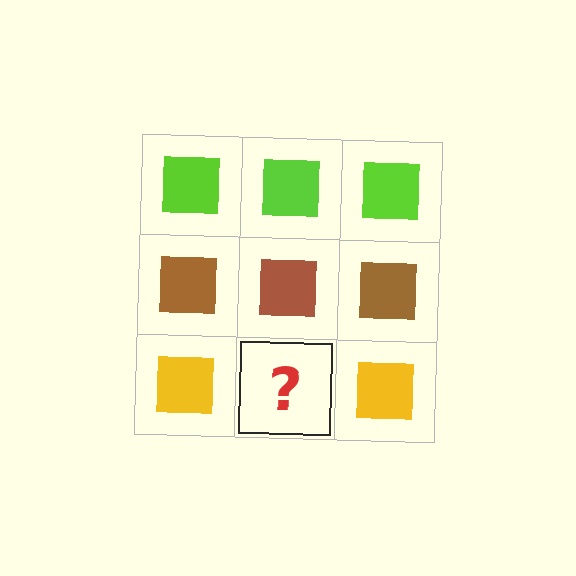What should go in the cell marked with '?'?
The missing cell should contain a yellow square.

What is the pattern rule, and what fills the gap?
The rule is that each row has a consistent color. The gap should be filled with a yellow square.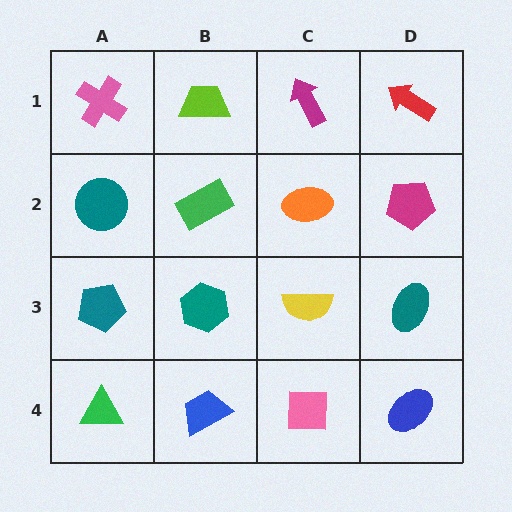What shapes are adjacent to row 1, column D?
A magenta pentagon (row 2, column D), a magenta arrow (row 1, column C).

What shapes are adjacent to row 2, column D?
A red arrow (row 1, column D), a teal ellipse (row 3, column D), an orange ellipse (row 2, column C).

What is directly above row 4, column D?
A teal ellipse.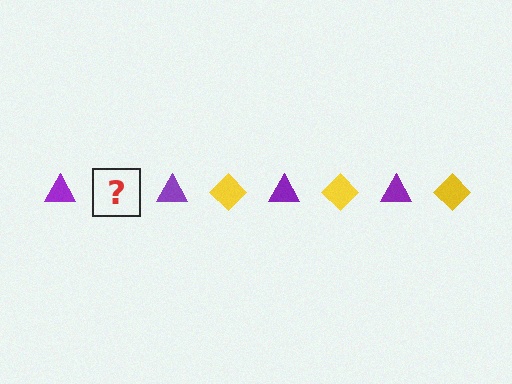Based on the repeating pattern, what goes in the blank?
The blank should be a yellow diamond.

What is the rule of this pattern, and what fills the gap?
The rule is that the pattern alternates between purple triangle and yellow diamond. The gap should be filled with a yellow diamond.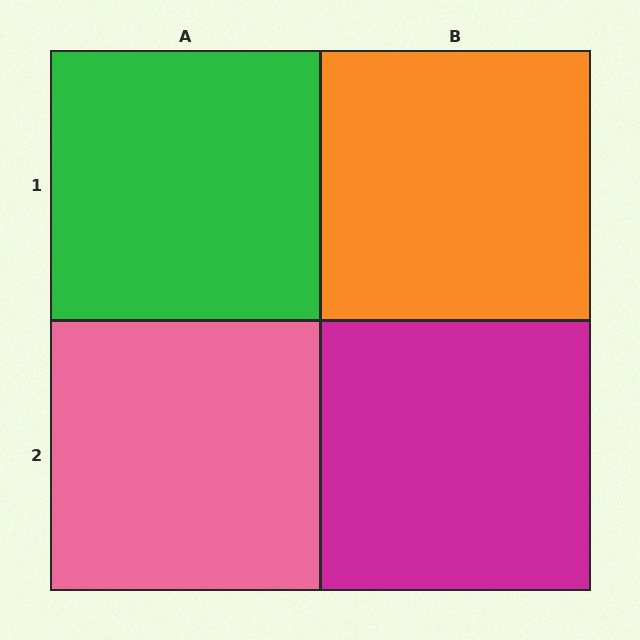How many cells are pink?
1 cell is pink.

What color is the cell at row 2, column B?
Magenta.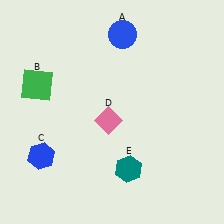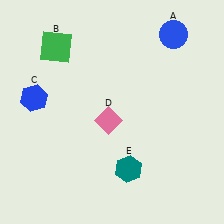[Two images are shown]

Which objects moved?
The objects that moved are: the blue circle (A), the green square (B), the blue hexagon (C).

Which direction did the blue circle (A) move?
The blue circle (A) moved right.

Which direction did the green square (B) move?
The green square (B) moved up.